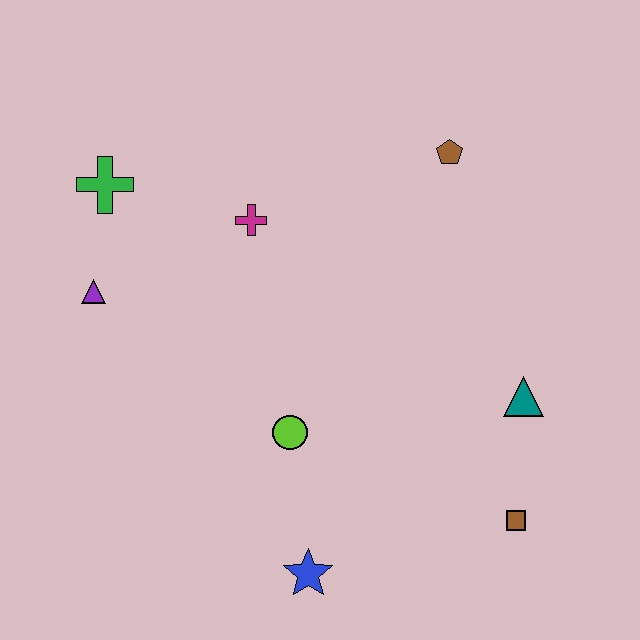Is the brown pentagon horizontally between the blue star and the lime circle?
No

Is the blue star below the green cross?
Yes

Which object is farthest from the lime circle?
The brown pentagon is farthest from the lime circle.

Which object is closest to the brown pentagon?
The magenta cross is closest to the brown pentagon.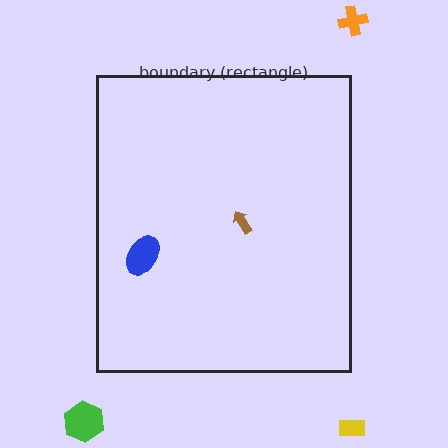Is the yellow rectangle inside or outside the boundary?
Outside.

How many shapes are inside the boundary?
2 inside, 3 outside.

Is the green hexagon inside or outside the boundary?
Outside.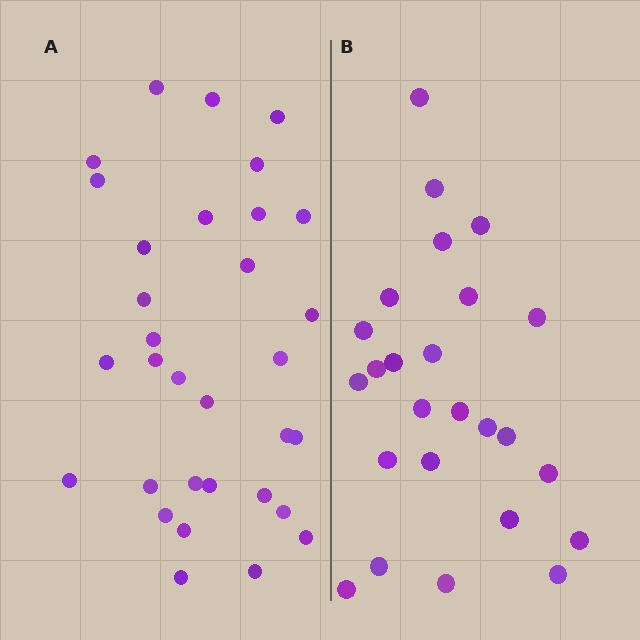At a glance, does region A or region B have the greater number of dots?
Region A (the left region) has more dots.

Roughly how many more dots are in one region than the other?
Region A has roughly 8 or so more dots than region B.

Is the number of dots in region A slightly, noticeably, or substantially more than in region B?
Region A has noticeably more, but not dramatically so. The ratio is roughly 1.3 to 1.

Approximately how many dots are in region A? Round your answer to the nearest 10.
About 30 dots. (The exact count is 32, which rounds to 30.)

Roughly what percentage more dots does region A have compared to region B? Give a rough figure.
About 30% more.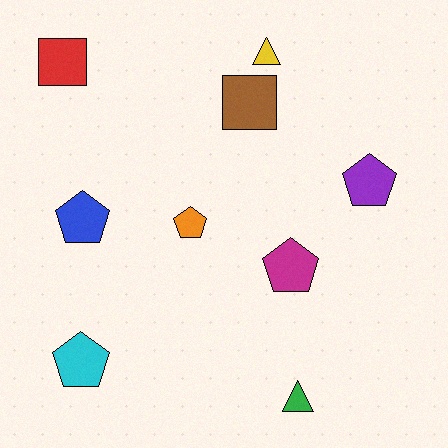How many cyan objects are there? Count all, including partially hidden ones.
There is 1 cyan object.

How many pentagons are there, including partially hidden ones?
There are 5 pentagons.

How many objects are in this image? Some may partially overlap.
There are 9 objects.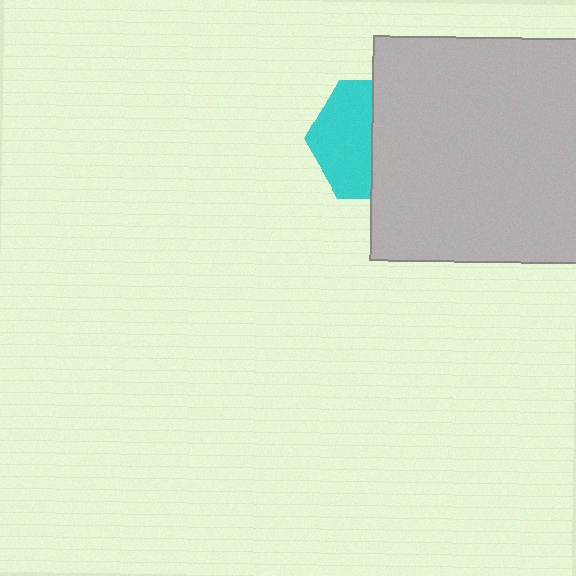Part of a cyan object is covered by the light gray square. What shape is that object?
It is a hexagon.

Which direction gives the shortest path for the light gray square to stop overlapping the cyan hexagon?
Moving right gives the shortest separation.